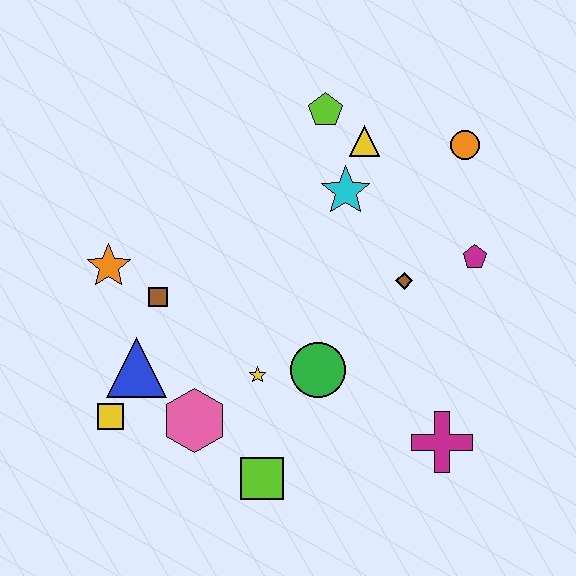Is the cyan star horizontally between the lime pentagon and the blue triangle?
No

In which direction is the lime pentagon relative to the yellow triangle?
The lime pentagon is to the left of the yellow triangle.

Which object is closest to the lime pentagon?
The yellow triangle is closest to the lime pentagon.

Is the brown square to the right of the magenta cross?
No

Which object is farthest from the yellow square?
The orange circle is farthest from the yellow square.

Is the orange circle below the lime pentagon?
Yes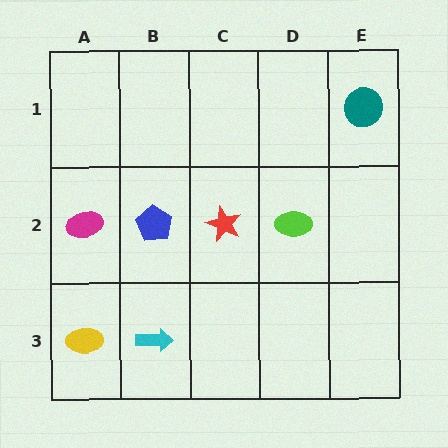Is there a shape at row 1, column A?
No, that cell is empty.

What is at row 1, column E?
A teal circle.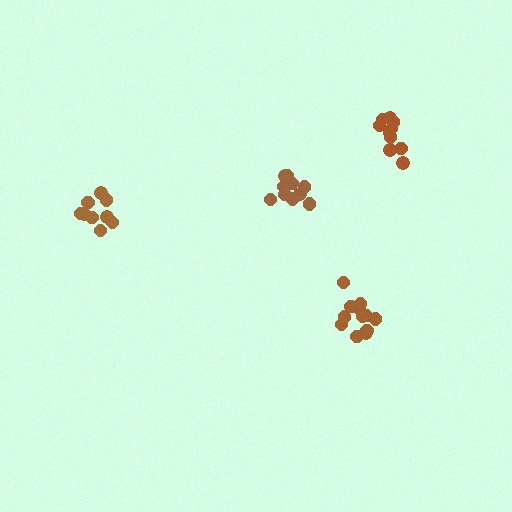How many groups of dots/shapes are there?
There are 4 groups.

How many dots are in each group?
Group 1: 10 dots, Group 2: 9 dots, Group 3: 12 dots, Group 4: 10 dots (41 total).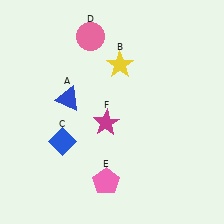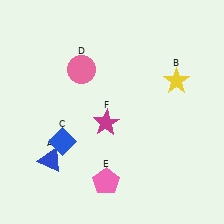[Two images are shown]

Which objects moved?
The objects that moved are: the blue triangle (A), the yellow star (B), the pink circle (D).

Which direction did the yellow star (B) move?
The yellow star (B) moved right.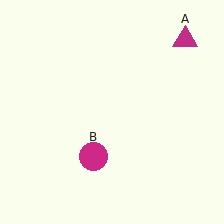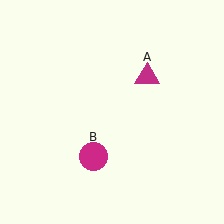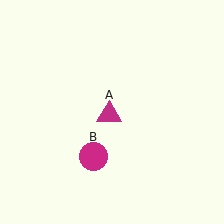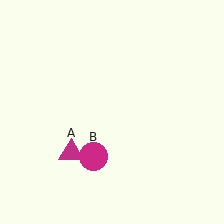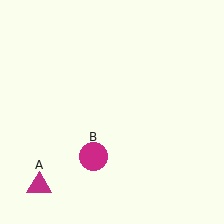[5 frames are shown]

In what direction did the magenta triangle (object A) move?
The magenta triangle (object A) moved down and to the left.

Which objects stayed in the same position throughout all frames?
Magenta circle (object B) remained stationary.